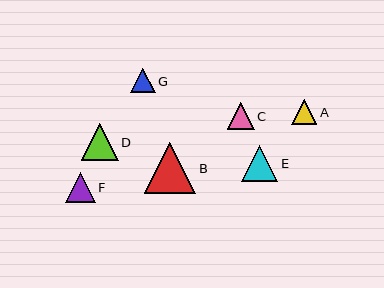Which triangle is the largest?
Triangle B is the largest with a size of approximately 52 pixels.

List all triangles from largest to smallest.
From largest to smallest: B, D, E, F, C, A, G.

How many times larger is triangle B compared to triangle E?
Triangle B is approximately 1.4 times the size of triangle E.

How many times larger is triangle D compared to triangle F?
Triangle D is approximately 1.2 times the size of triangle F.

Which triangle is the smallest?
Triangle G is the smallest with a size of approximately 24 pixels.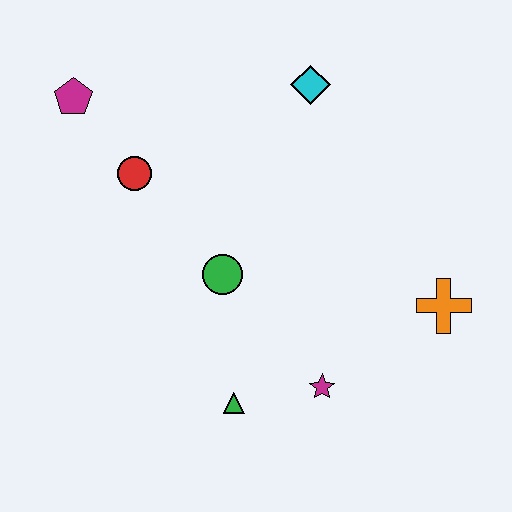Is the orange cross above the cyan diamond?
No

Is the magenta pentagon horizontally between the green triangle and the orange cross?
No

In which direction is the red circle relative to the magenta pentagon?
The red circle is below the magenta pentagon.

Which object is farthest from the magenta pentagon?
The orange cross is farthest from the magenta pentagon.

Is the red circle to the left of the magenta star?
Yes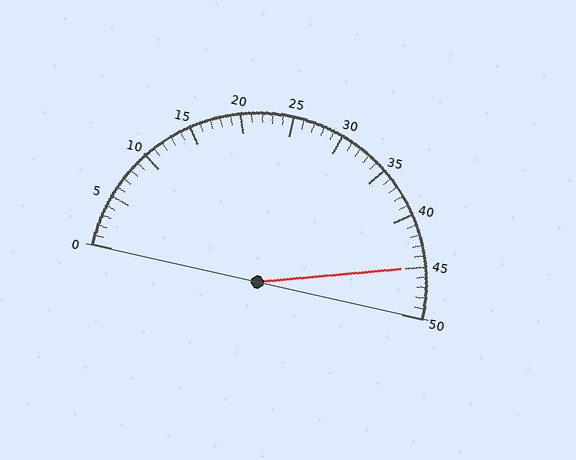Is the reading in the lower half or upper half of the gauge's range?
The reading is in the upper half of the range (0 to 50).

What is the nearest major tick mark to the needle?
The nearest major tick mark is 45.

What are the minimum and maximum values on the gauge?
The gauge ranges from 0 to 50.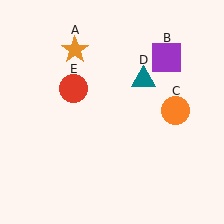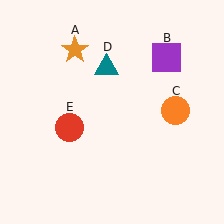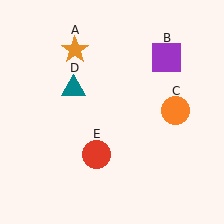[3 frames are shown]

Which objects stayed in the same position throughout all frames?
Orange star (object A) and purple square (object B) and orange circle (object C) remained stationary.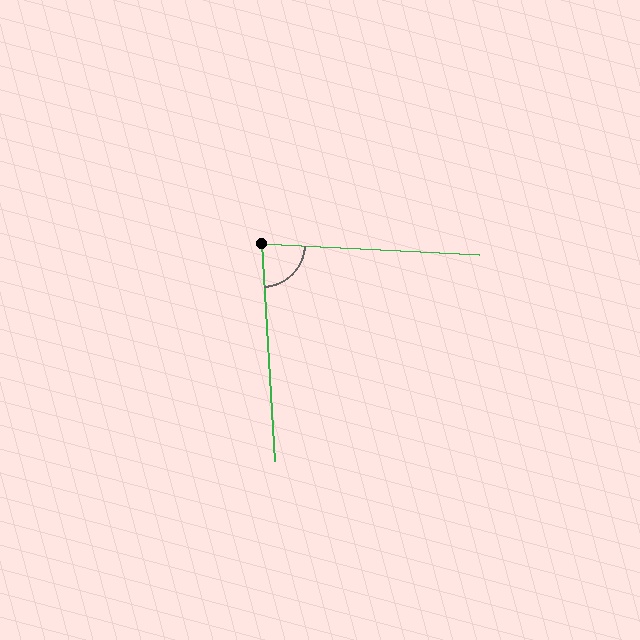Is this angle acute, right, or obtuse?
It is acute.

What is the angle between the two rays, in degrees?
Approximately 84 degrees.